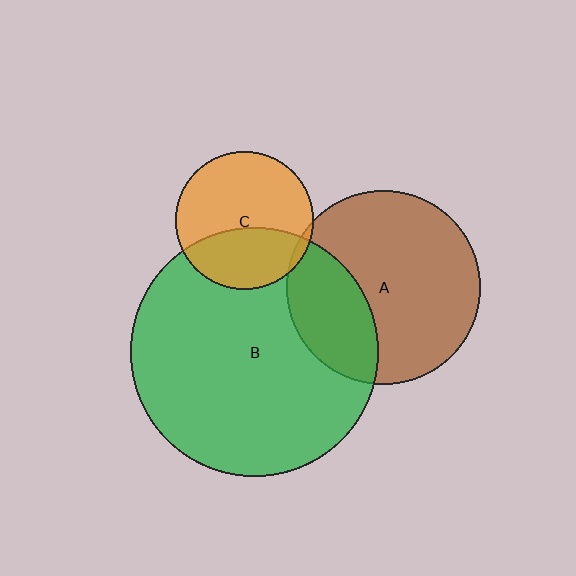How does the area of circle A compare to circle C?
Approximately 2.0 times.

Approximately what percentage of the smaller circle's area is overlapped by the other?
Approximately 40%.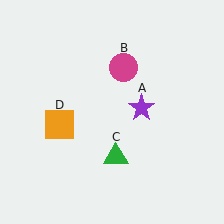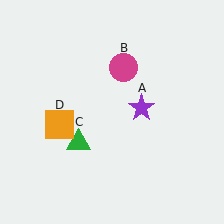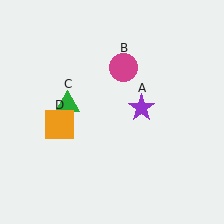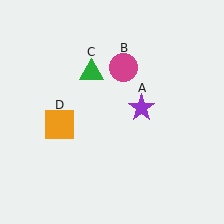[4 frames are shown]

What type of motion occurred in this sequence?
The green triangle (object C) rotated clockwise around the center of the scene.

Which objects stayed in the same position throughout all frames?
Purple star (object A) and magenta circle (object B) and orange square (object D) remained stationary.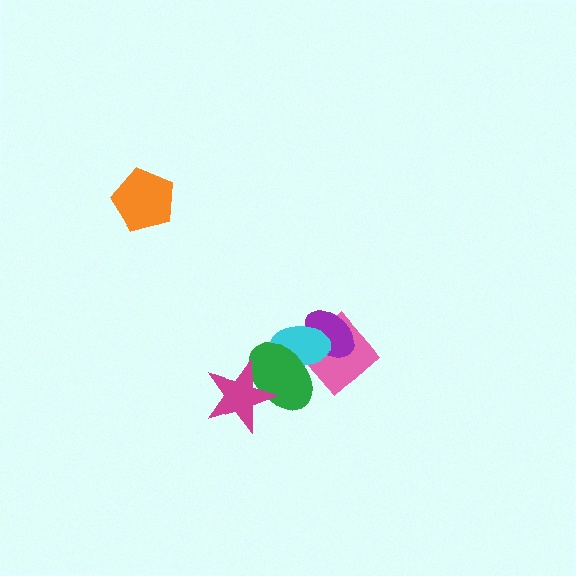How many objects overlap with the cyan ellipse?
3 objects overlap with the cyan ellipse.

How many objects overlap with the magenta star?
1 object overlaps with the magenta star.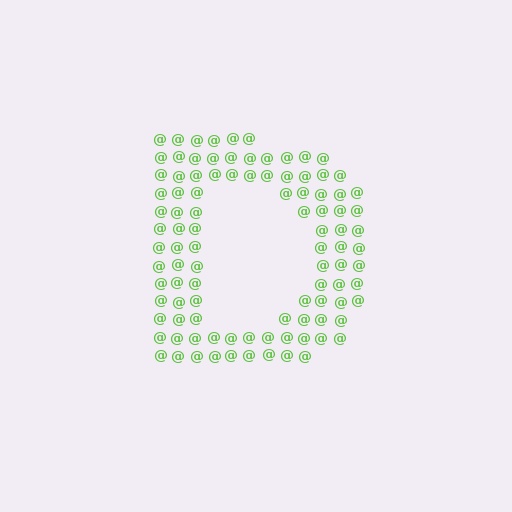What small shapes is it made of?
It is made of small at signs.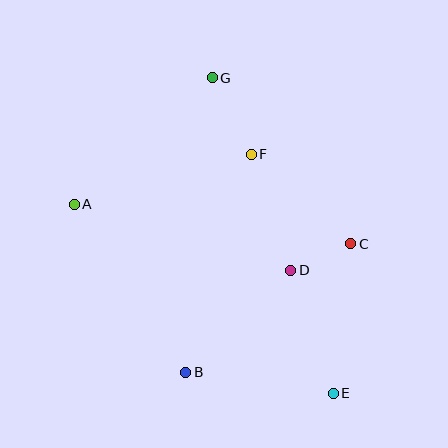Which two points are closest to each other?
Points C and D are closest to each other.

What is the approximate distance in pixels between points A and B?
The distance between A and B is approximately 202 pixels.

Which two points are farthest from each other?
Points E and G are farthest from each other.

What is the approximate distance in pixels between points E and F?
The distance between E and F is approximately 252 pixels.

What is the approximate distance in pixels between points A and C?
The distance between A and C is approximately 279 pixels.